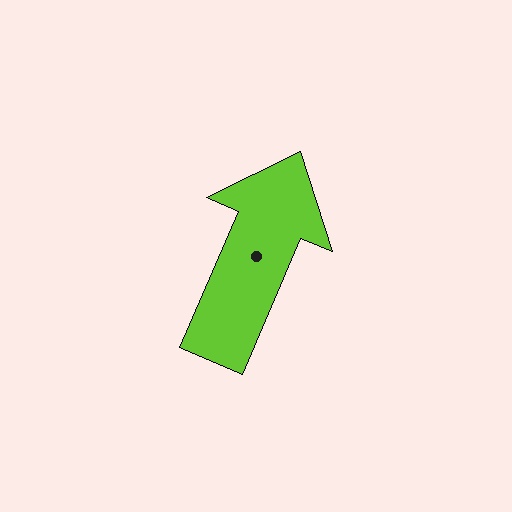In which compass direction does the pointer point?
Northeast.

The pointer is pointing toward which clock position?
Roughly 1 o'clock.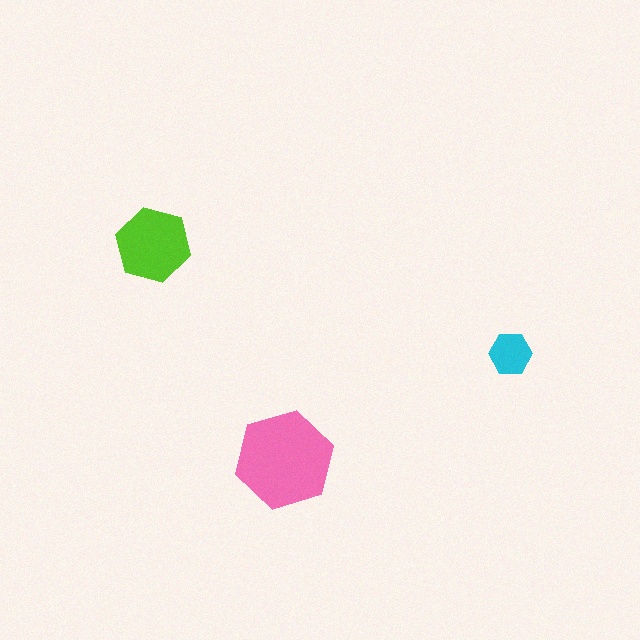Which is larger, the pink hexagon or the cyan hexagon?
The pink one.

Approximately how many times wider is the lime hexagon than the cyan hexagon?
About 2 times wider.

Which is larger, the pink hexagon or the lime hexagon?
The pink one.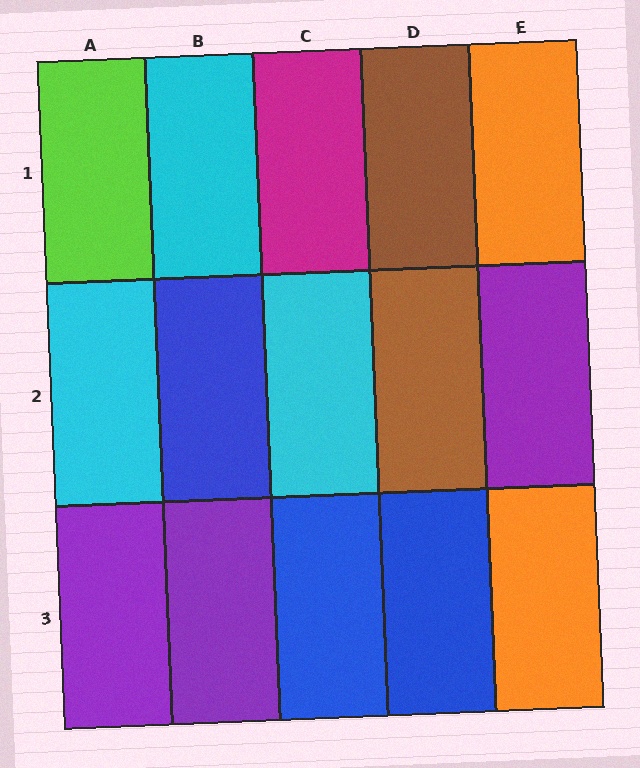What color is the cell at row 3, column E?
Orange.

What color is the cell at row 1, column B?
Cyan.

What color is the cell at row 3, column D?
Blue.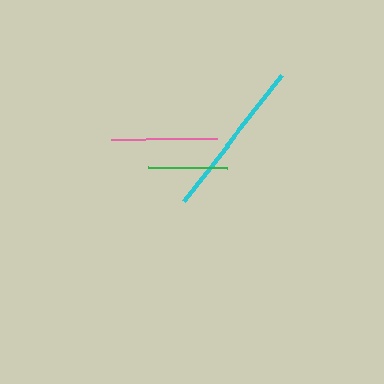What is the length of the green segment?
The green segment is approximately 79 pixels long.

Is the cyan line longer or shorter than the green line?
The cyan line is longer than the green line.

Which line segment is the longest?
The cyan line is the longest at approximately 160 pixels.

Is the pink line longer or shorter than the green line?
The pink line is longer than the green line.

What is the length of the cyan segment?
The cyan segment is approximately 160 pixels long.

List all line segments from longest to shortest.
From longest to shortest: cyan, pink, green.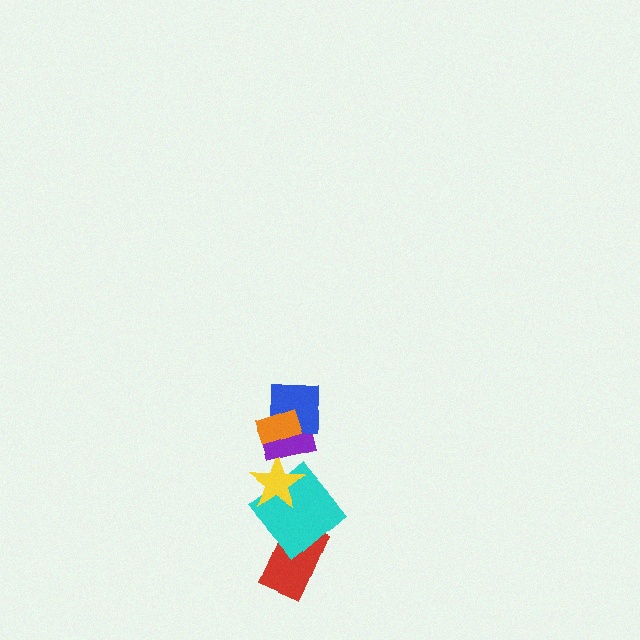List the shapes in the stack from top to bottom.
From top to bottom: the orange rectangle, the blue square, the purple rectangle, the yellow star, the cyan diamond, the red rectangle.